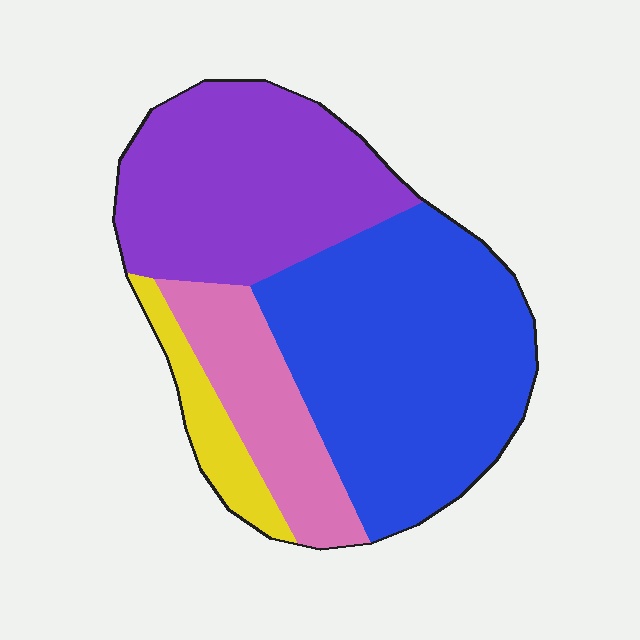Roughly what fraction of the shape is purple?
Purple covers roughly 30% of the shape.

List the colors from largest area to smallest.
From largest to smallest: blue, purple, pink, yellow.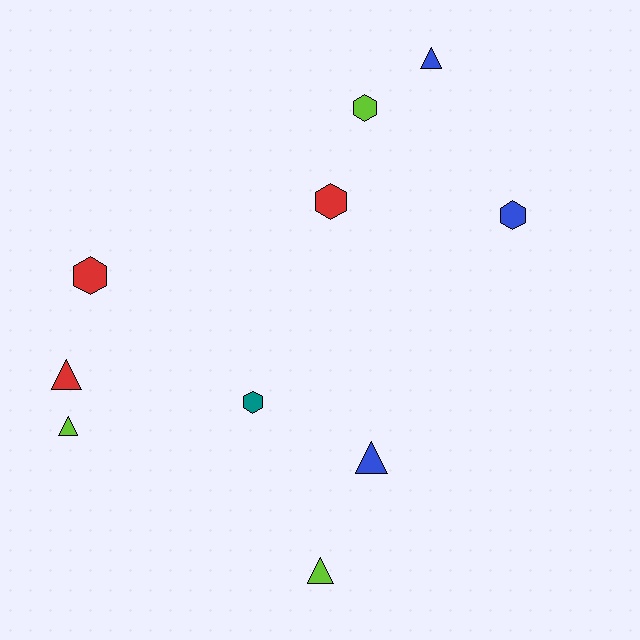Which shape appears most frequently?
Hexagon, with 5 objects.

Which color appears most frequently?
Lime, with 3 objects.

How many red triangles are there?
There is 1 red triangle.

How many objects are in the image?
There are 10 objects.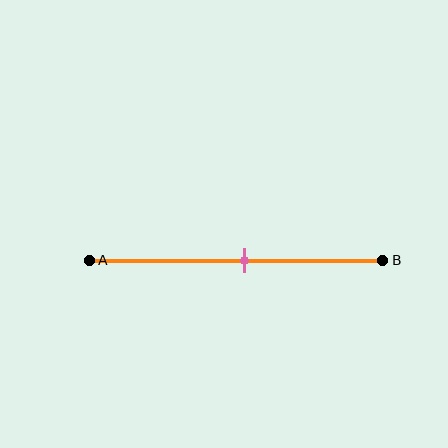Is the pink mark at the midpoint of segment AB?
Yes, the mark is approximately at the midpoint.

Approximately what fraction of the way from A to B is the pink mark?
The pink mark is approximately 55% of the way from A to B.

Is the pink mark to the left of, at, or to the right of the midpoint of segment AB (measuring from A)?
The pink mark is approximately at the midpoint of segment AB.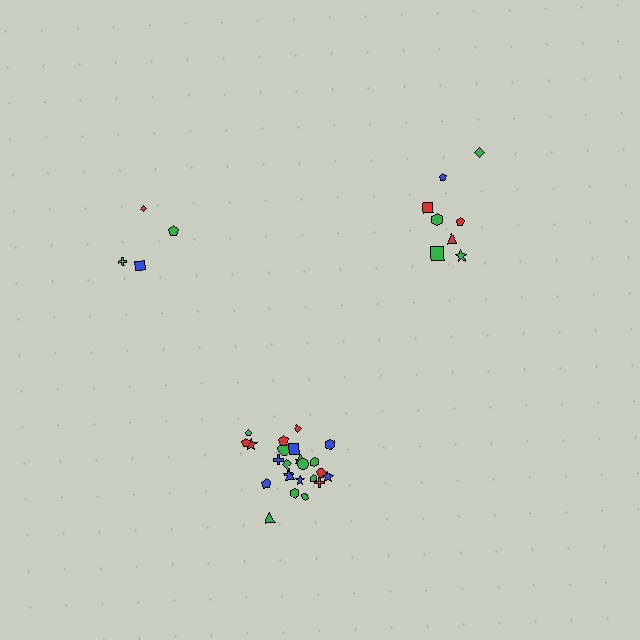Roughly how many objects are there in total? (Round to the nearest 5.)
Roughly 35 objects in total.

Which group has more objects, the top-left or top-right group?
The top-right group.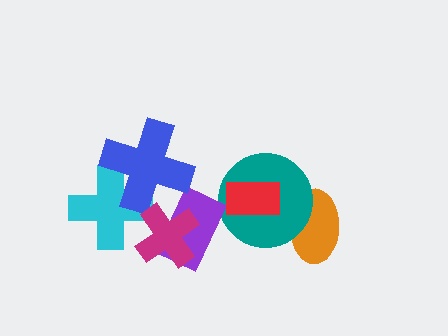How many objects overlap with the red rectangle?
1 object overlaps with the red rectangle.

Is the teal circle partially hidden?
Yes, it is partially covered by another shape.